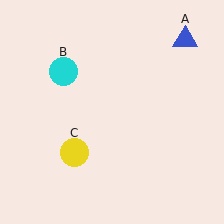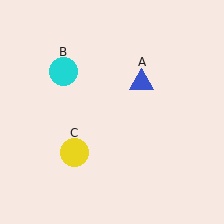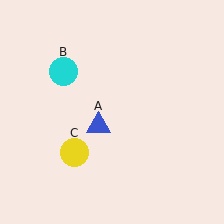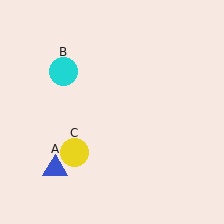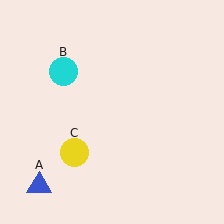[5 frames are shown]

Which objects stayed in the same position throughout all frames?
Cyan circle (object B) and yellow circle (object C) remained stationary.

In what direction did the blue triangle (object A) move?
The blue triangle (object A) moved down and to the left.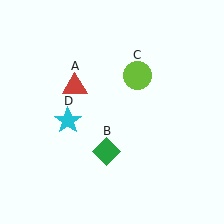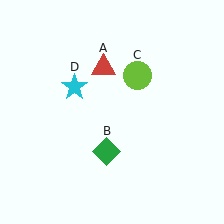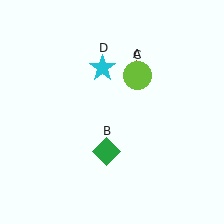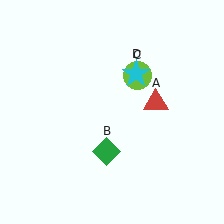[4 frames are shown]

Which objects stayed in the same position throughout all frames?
Green diamond (object B) and lime circle (object C) remained stationary.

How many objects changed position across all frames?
2 objects changed position: red triangle (object A), cyan star (object D).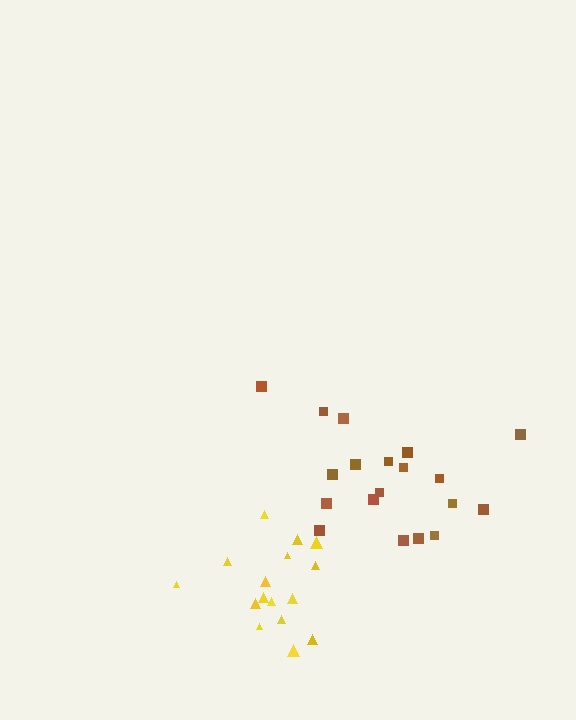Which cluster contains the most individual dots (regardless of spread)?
Brown (19).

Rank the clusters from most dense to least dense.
yellow, brown.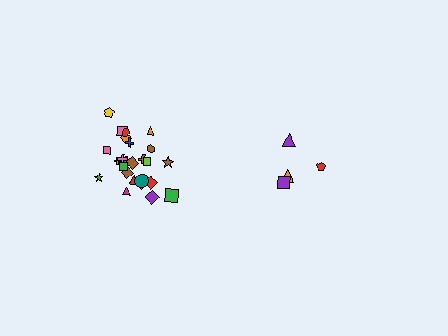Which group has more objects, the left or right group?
The left group.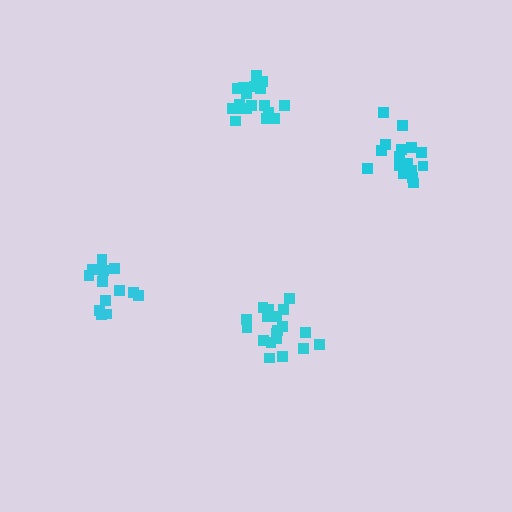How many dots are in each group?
Group 1: 19 dots, Group 2: 13 dots, Group 3: 18 dots, Group 4: 16 dots (66 total).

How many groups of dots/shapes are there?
There are 4 groups.